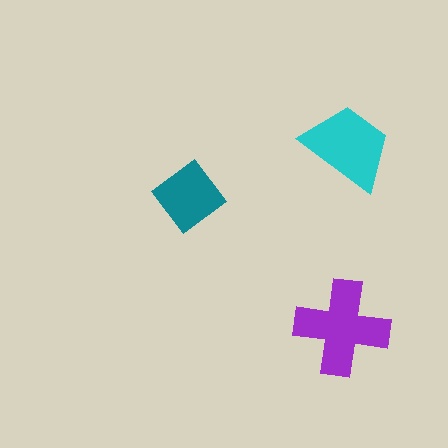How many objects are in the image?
There are 3 objects in the image.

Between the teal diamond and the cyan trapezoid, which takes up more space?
The cyan trapezoid.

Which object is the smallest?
The teal diamond.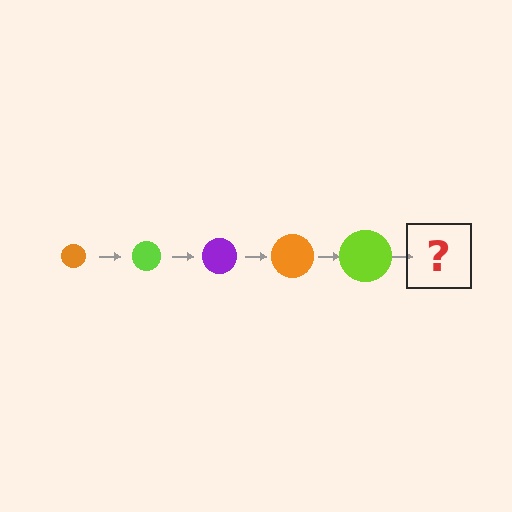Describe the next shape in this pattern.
It should be a purple circle, larger than the previous one.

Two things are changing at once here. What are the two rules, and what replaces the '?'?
The two rules are that the circle grows larger each step and the color cycles through orange, lime, and purple. The '?' should be a purple circle, larger than the previous one.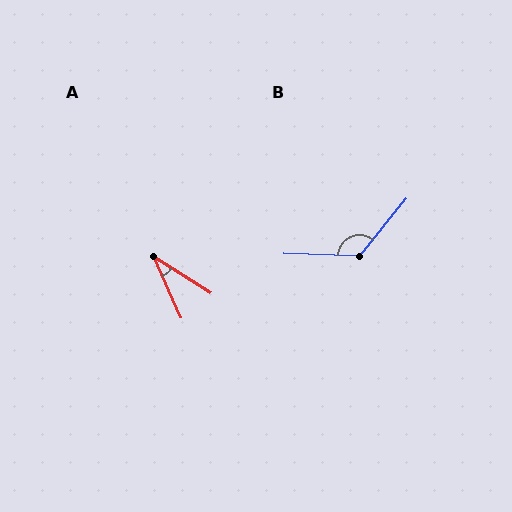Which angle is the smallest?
A, at approximately 34 degrees.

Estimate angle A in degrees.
Approximately 34 degrees.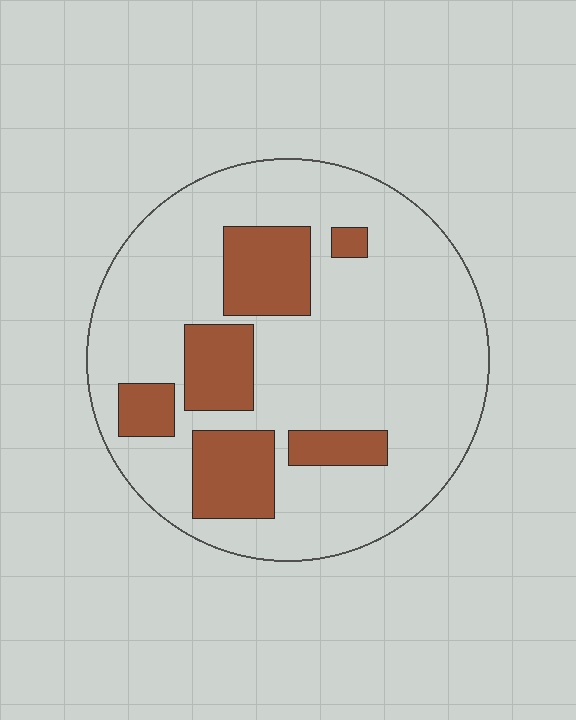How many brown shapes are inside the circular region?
6.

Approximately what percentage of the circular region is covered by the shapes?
Approximately 25%.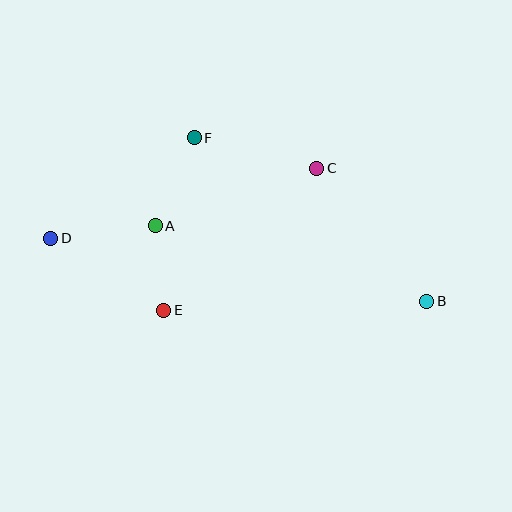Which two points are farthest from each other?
Points B and D are farthest from each other.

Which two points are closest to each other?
Points A and E are closest to each other.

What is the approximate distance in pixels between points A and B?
The distance between A and B is approximately 282 pixels.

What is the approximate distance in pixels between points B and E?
The distance between B and E is approximately 263 pixels.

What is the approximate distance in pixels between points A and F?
The distance between A and F is approximately 96 pixels.